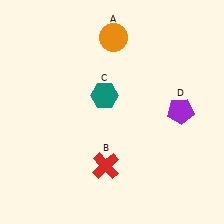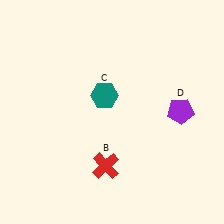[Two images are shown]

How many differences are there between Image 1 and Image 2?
There is 1 difference between the two images.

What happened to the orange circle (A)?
The orange circle (A) was removed in Image 2. It was in the top-right area of Image 1.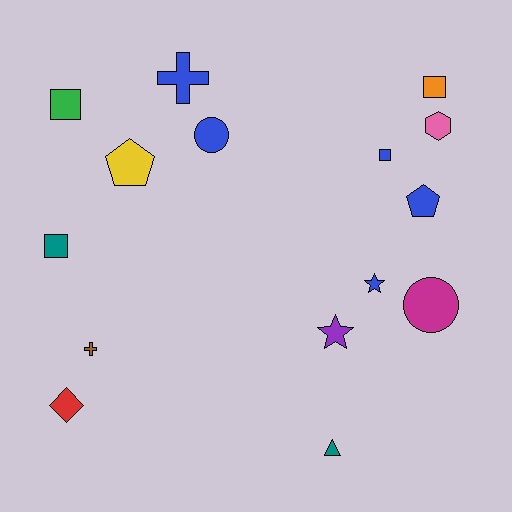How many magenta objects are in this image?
There is 1 magenta object.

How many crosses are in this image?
There are 2 crosses.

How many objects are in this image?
There are 15 objects.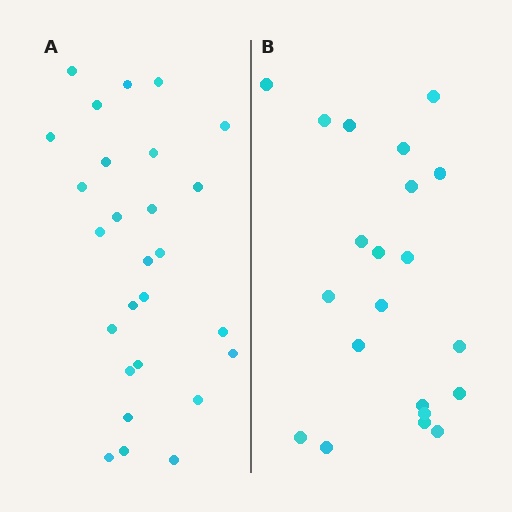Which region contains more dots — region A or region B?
Region A (the left region) has more dots.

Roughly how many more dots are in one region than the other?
Region A has about 6 more dots than region B.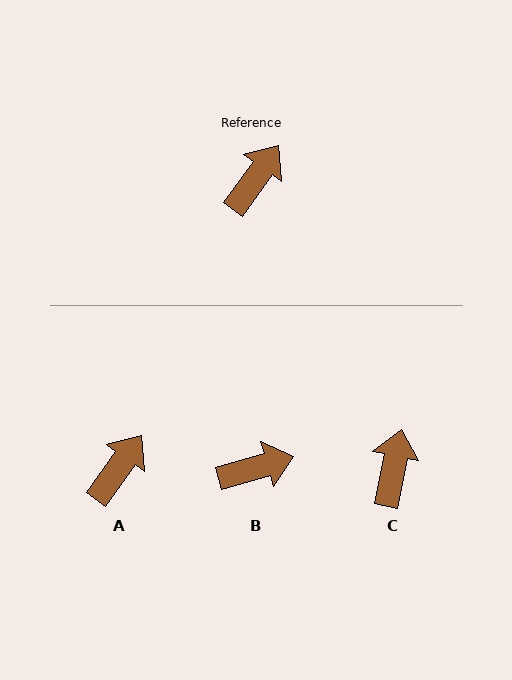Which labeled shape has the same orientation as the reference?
A.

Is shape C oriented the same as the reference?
No, it is off by about 24 degrees.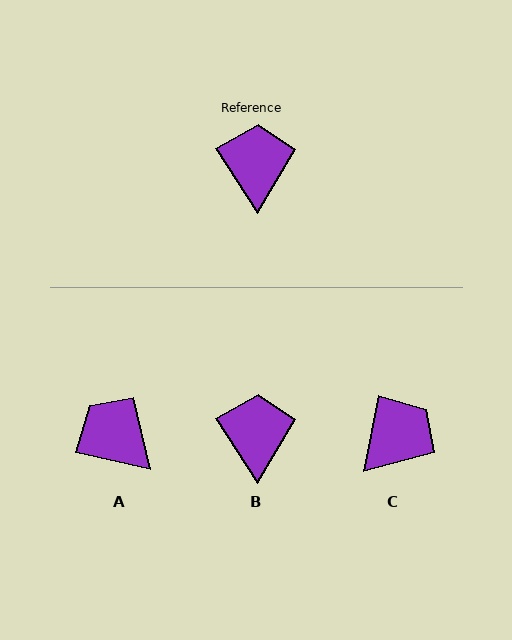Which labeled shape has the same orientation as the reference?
B.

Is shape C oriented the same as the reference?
No, it is off by about 44 degrees.